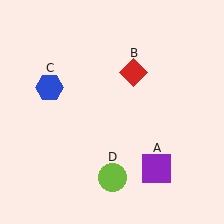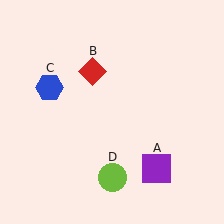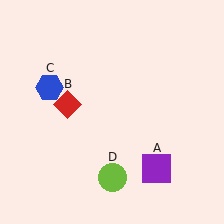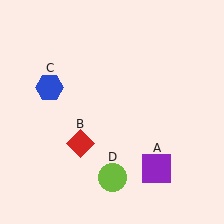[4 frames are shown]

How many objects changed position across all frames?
1 object changed position: red diamond (object B).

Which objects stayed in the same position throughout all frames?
Purple square (object A) and blue hexagon (object C) and lime circle (object D) remained stationary.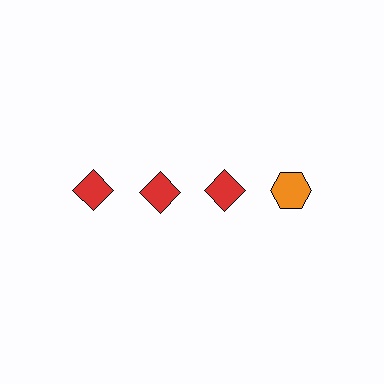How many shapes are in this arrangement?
There are 4 shapes arranged in a grid pattern.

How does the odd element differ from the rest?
It differs in both color (orange instead of red) and shape (hexagon instead of diamond).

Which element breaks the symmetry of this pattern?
The orange hexagon in the top row, second from right column breaks the symmetry. All other shapes are red diamonds.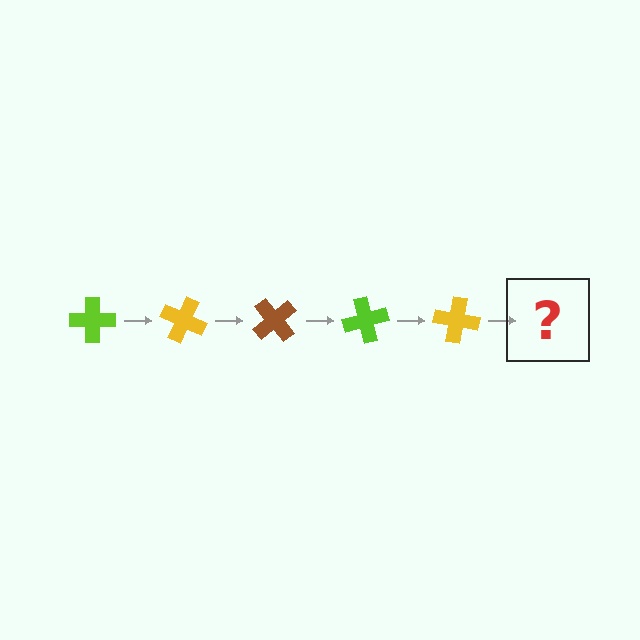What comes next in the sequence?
The next element should be a brown cross, rotated 125 degrees from the start.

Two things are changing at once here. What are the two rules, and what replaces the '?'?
The two rules are that it rotates 25 degrees each step and the color cycles through lime, yellow, and brown. The '?' should be a brown cross, rotated 125 degrees from the start.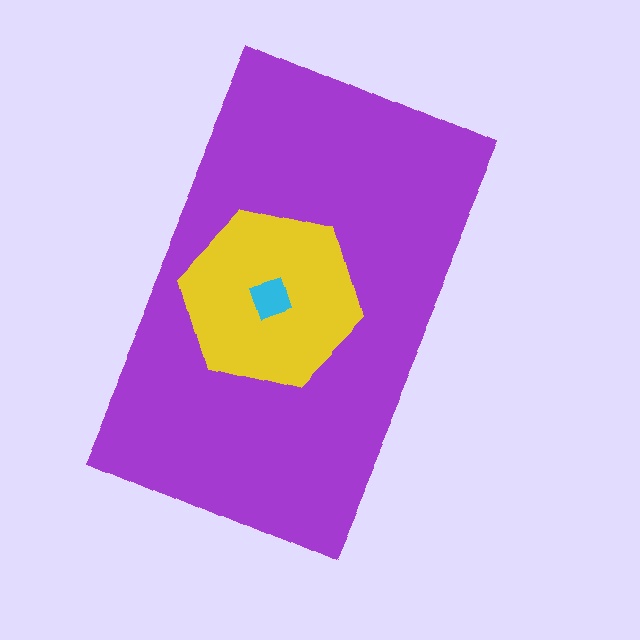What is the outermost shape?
The purple rectangle.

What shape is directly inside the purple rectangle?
The yellow hexagon.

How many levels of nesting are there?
3.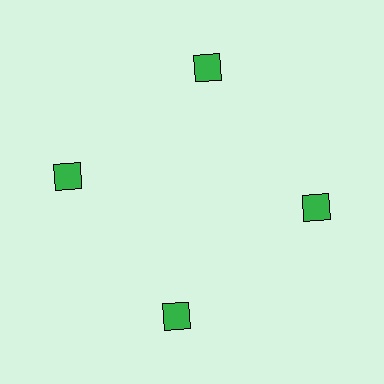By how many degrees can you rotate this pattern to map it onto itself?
The pattern maps onto itself every 90 degrees of rotation.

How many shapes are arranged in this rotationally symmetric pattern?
There are 4 shapes, arranged in 4 groups of 1.